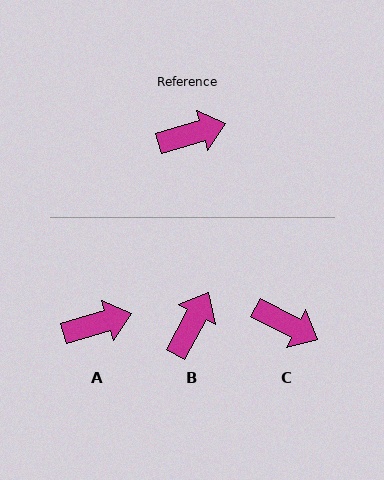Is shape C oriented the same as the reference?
No, it is off by about 43 degrees.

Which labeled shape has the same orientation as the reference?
A.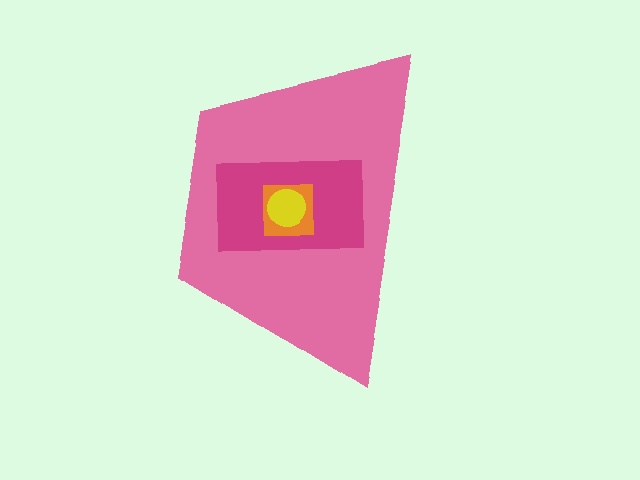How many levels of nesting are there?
4.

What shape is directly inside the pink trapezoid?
The magenta rectangle.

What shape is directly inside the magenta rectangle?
The orange square.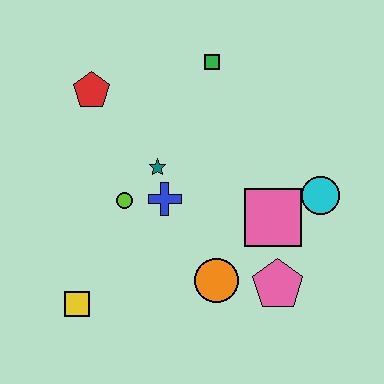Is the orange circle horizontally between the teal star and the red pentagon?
No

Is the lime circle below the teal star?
Yes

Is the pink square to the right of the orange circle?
Yes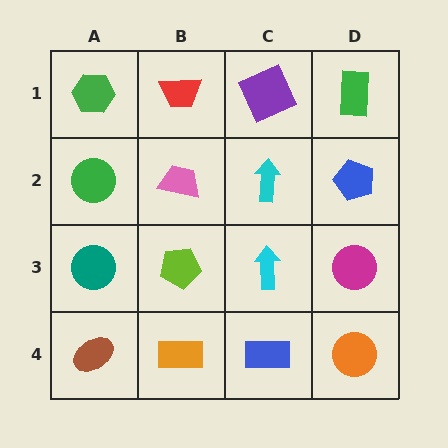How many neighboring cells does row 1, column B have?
3.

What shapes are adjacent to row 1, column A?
A green circle (row 2, column A), a red trapezoid (row 1, column B).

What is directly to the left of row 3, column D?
A cyan arrow.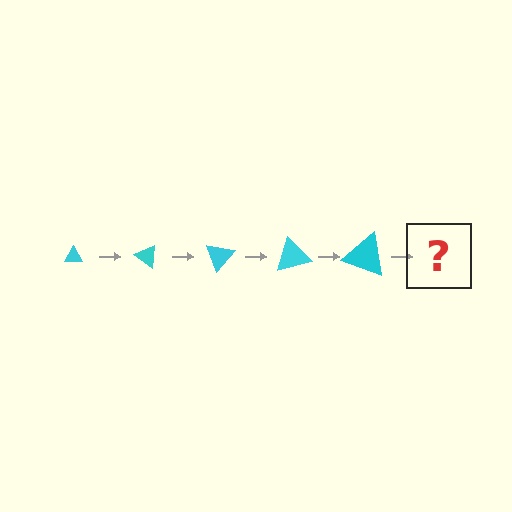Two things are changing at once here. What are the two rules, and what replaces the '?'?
The two rules are that the triangle grows larger each step and it rotates 35 degrees each step. The '?' should be a triangle, larger than the previous one and rotated 175 degrees from the start.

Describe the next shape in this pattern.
It should be a triangle, larger than the previous one and rotated 175 degrees from the start.